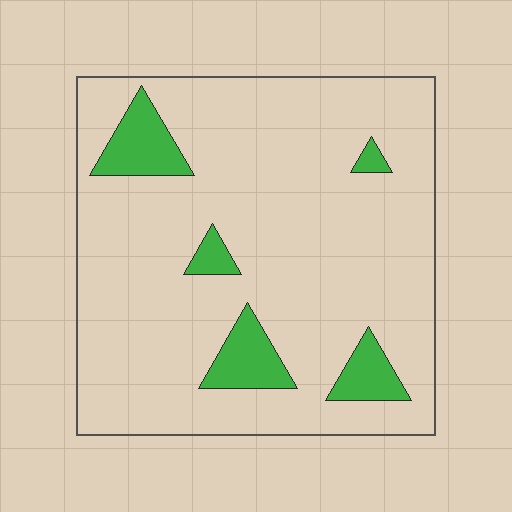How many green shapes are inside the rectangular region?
5.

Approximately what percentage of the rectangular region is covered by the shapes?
Approximately 10%.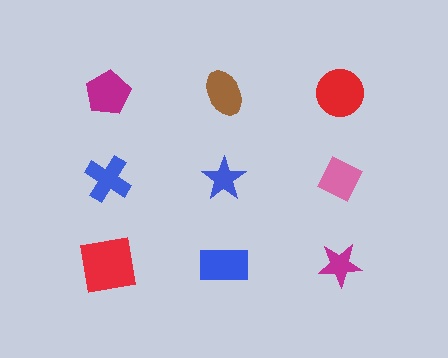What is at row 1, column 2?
A brown ellipse.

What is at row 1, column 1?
A magenta pentagon.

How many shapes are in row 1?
3 shapes.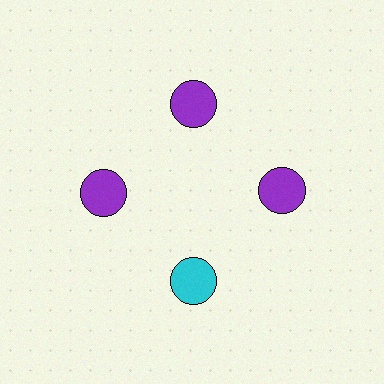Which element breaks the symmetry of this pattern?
The cyan circle at roughly the 6 o'clock position breaks the symmetry. All other shapes are purple circles.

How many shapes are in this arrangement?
There are 4 shapes arranged in a ring pattern.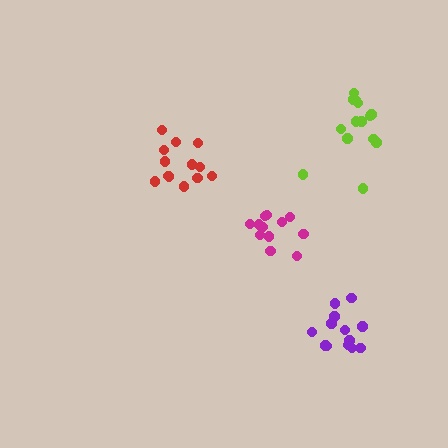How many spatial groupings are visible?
There are 4 spatial groupings.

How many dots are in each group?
Group 1: 13 dots, Group 2: 13 dots, Group 3: 13 dots, Group 4: 14 dots (53 total).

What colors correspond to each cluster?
The clusters are colored: magenta, purple, red, lime.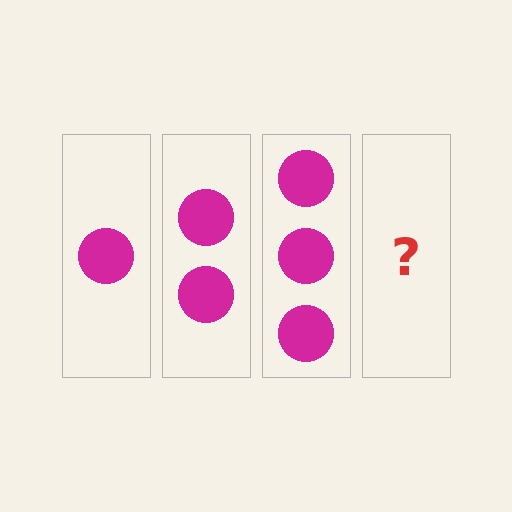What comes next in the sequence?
The next element should be 4 circles.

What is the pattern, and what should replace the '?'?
The pattern is that each step adds one more circle. The '?' should be 4 circles.